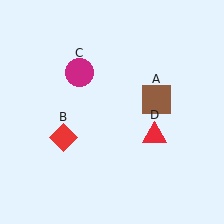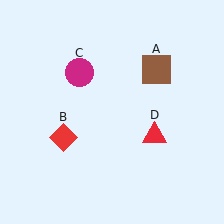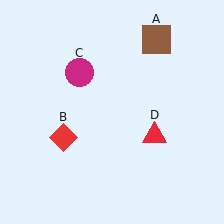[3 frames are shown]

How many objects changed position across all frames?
1 object changed position: brown square (object A).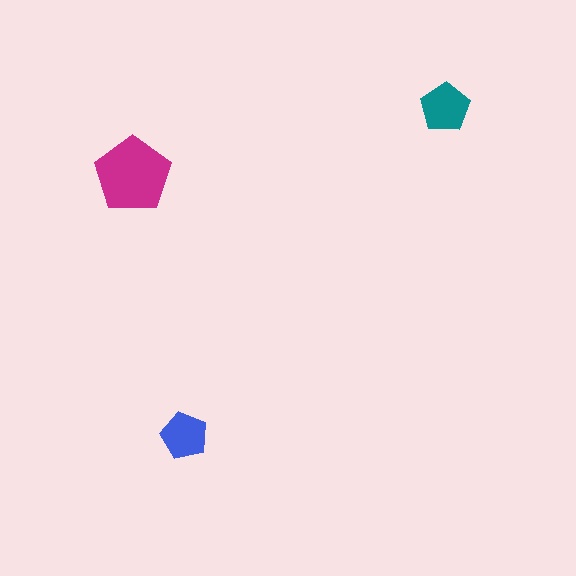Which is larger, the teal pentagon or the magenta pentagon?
The magenta one.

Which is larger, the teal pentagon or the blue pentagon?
The teal one.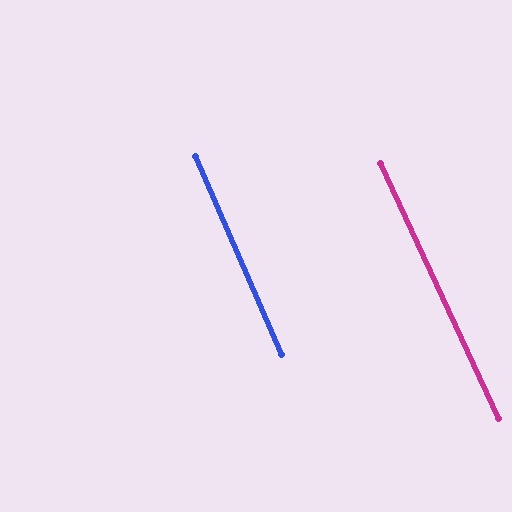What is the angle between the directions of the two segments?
Approximately 1 degree.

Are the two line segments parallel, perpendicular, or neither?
Parallel — their directions differ by only 1.4°.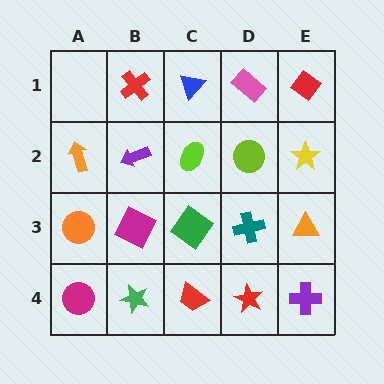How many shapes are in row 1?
4 shapes.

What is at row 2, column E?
A yellow star.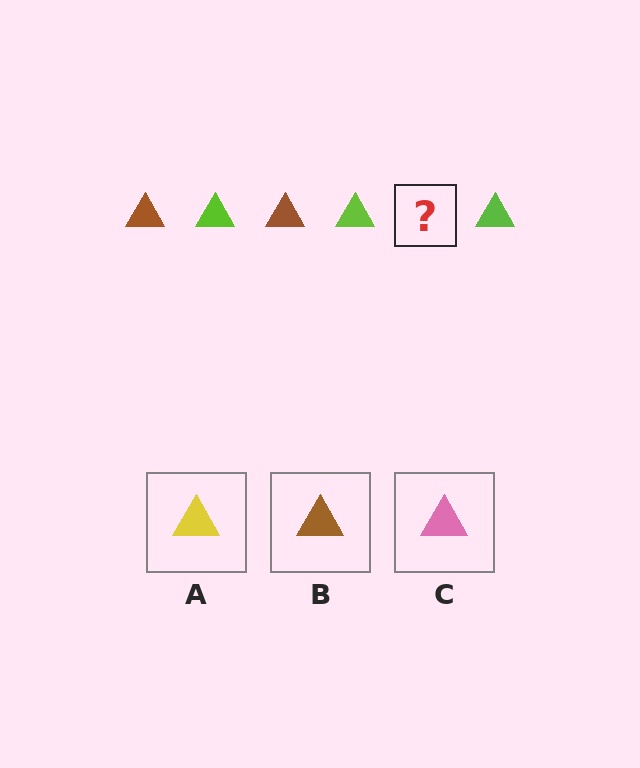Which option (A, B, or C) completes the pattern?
B.